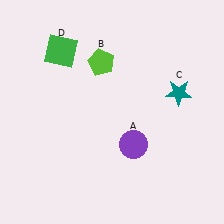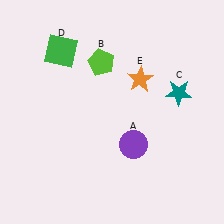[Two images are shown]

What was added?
An orange star (E) was added in Image 2.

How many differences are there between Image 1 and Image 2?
There is 1 difference between the two images.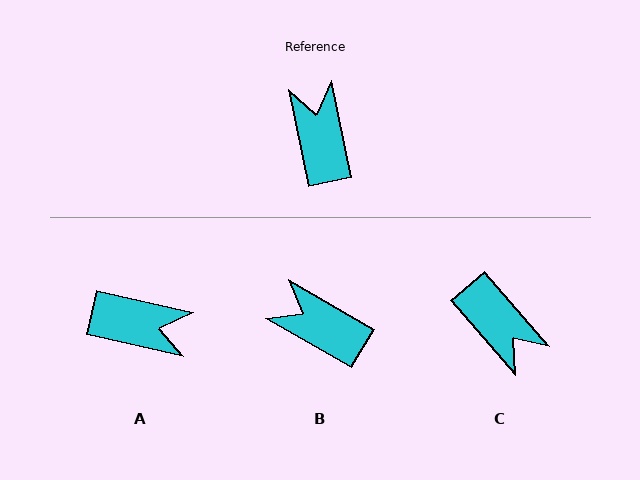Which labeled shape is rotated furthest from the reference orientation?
C, about 151 degrees away.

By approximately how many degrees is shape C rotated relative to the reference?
Approximately 151 degrees clockwise.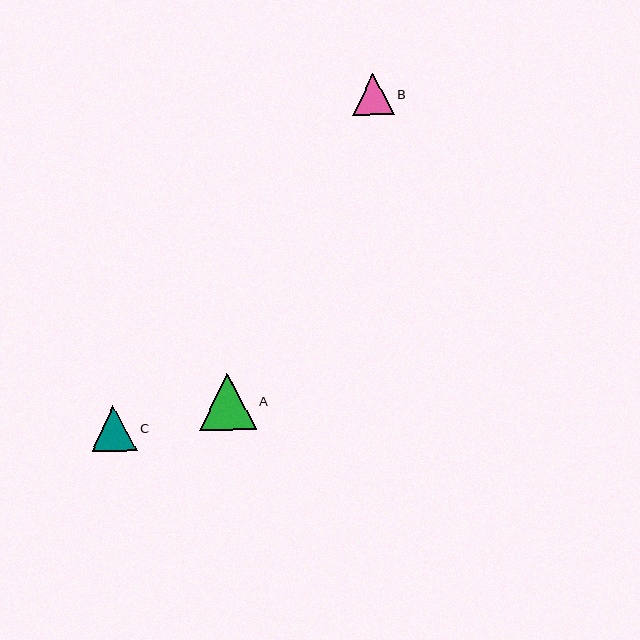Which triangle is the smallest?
Triangle B is the smallest with a size of approximately 42 pixels.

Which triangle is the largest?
Triangle A is the largest with a size of approximately 57 pixels.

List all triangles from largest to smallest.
From largest to smallest: A, C, B.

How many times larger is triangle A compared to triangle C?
Triangle A is approximately 1.3 times the size of triangle C.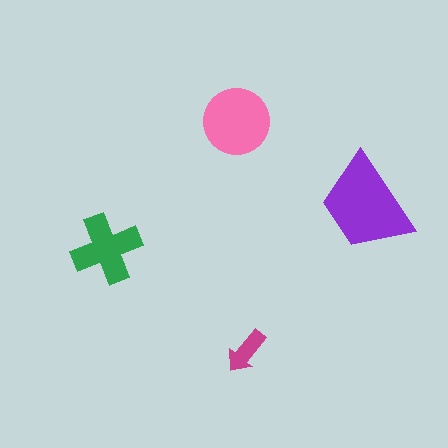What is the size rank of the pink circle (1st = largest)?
2nd.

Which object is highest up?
The pink circle is topmost.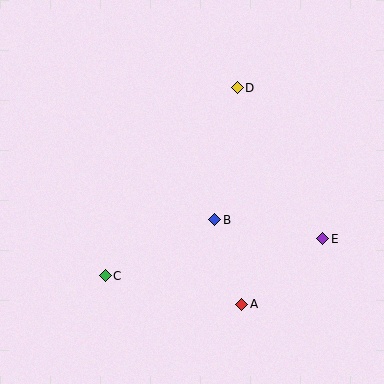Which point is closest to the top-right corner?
Point D is closest to the top-right corner.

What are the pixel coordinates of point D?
Point D is at (237, 88).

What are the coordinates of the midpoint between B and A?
The midpoint between B and A is at (228, 262).